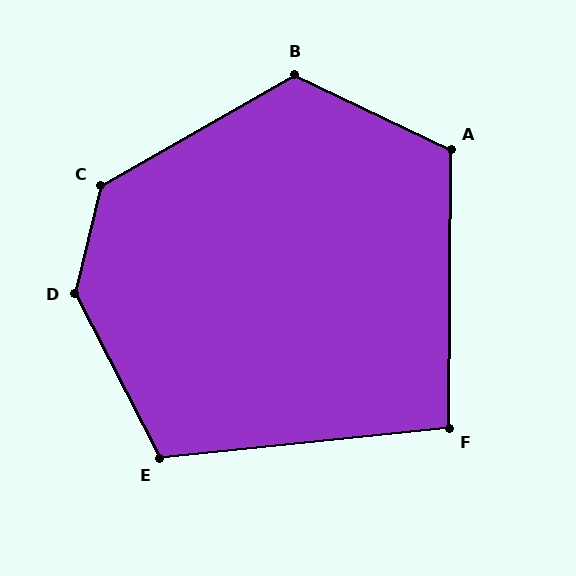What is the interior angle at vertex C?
Approximately 133 degrees (obtuse).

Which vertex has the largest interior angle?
D, at approximately 139 degrees.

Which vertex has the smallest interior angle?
F, at approximately 96 degrees.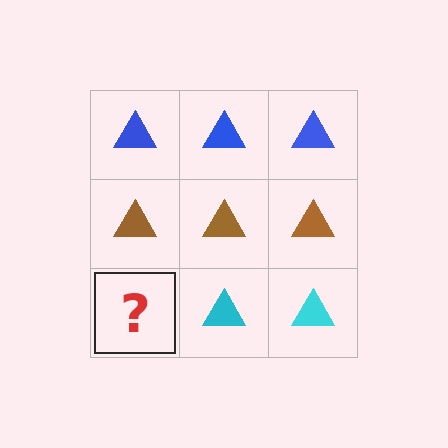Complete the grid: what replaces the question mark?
The question mark should be replaced with a cyan triangle.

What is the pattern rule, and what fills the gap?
The rule is that each row has a consistent color. The gap should be filled with a cyan triangle.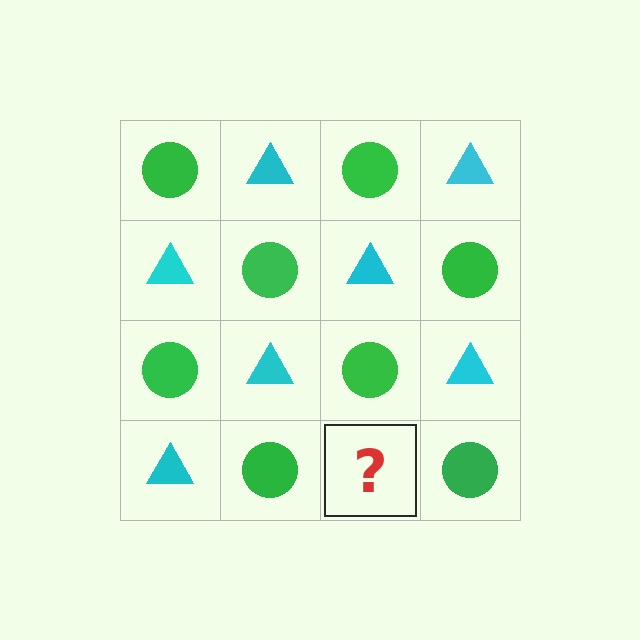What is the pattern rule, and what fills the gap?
The rule is that it alternates green circle and cyan triangle in a checkerboard pattern. The gap should be filled with a cyan triangle.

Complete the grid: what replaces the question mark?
The question mark should be replaced with a cyan triangle.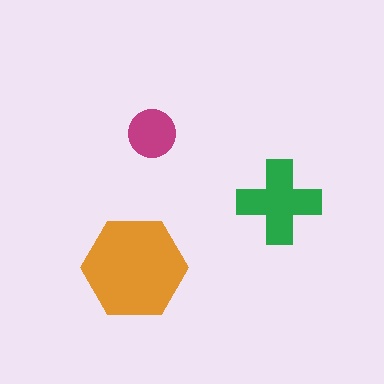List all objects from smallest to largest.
The magenta circle, the green cross, the orange hexagon.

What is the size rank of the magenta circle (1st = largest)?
3rd.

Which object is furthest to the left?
The orange hexagon is leftmost.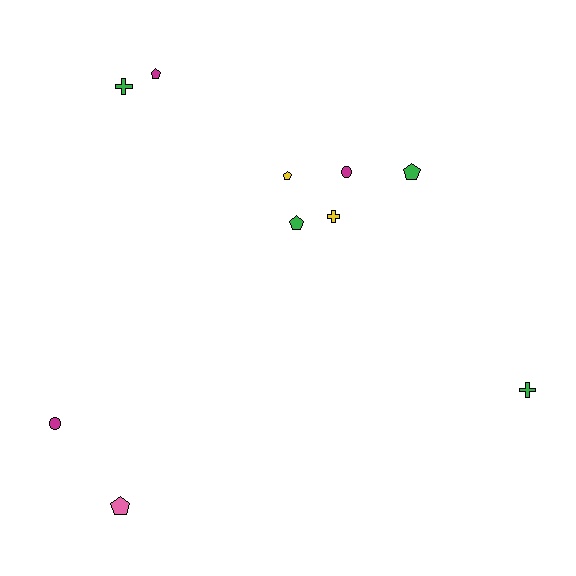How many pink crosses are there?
There are no pink crosses.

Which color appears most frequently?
Green, with 4 objects.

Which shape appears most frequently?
Pentagon, with 5 objects.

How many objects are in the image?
There are 10 objects.